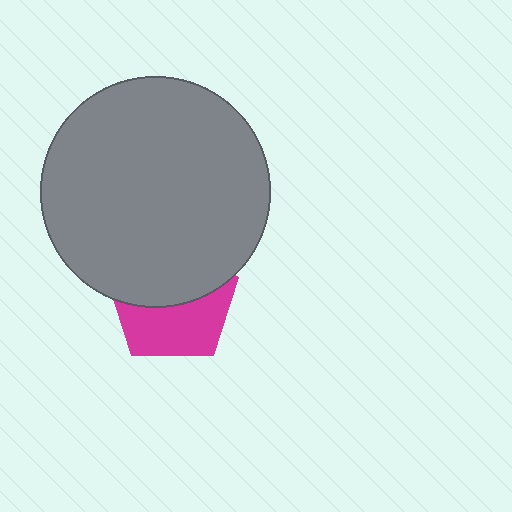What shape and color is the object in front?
The object in front is a gray circle.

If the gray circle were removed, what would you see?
You would see the complete magenta pentagon.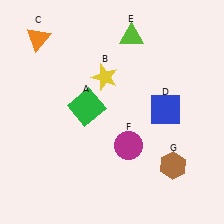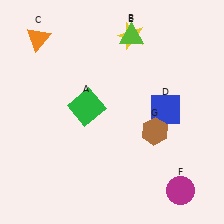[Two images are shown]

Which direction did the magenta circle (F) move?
The magenta circle (F) moved right.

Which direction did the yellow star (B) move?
The yellow star (B) moved up.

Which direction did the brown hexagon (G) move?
The brown hexagon (G) moved up.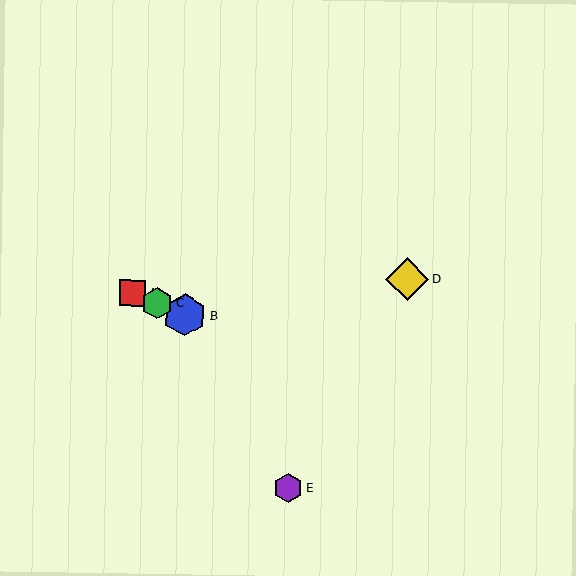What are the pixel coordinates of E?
Object E is at (288, 488).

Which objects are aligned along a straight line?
Objects A, B, C are aligned along a straight line.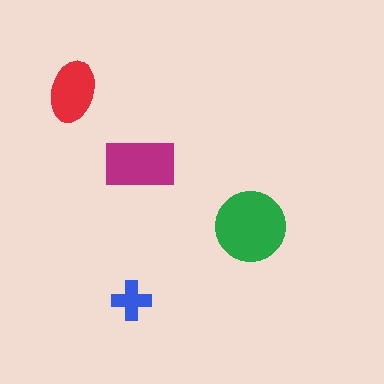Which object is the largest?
The green circle.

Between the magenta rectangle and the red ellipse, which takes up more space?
The magenta rectangle.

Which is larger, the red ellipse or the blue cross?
The red ellipse.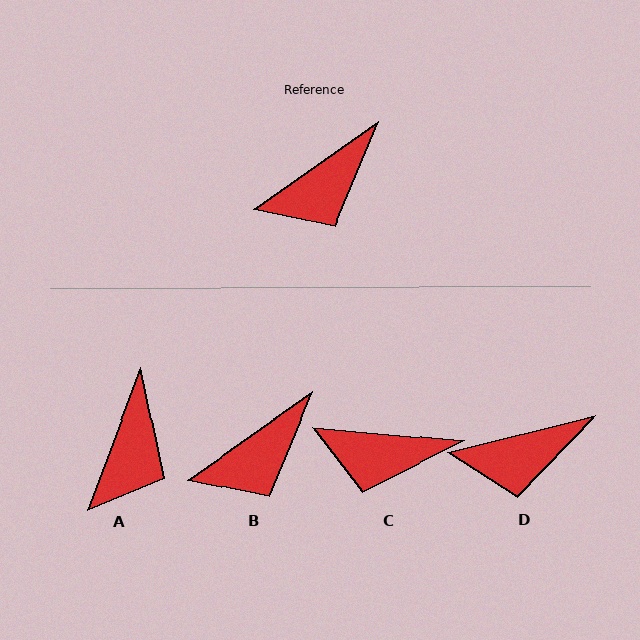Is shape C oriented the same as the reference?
No, it is off by about 40 degrees.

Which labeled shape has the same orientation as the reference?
B.